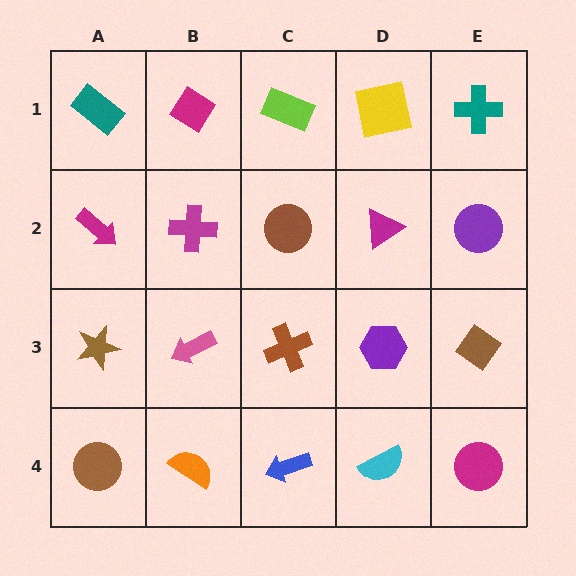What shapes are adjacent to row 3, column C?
A brown circle (row 2, column C), a blue arrow (row 4, column C), a pink arrow (row 3, column B), a purple hexagon (row 3, column D).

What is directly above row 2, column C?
A lime rectangle.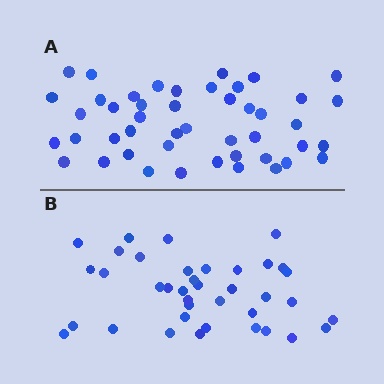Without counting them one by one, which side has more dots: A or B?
Region A (the top region) has more dots.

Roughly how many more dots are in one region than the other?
Region A has roughly 8 or so more dots than region B.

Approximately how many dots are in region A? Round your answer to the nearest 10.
About 50 dots. (The exact count is 46, which rounds to 50.)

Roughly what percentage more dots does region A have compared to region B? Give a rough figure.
About 20% more.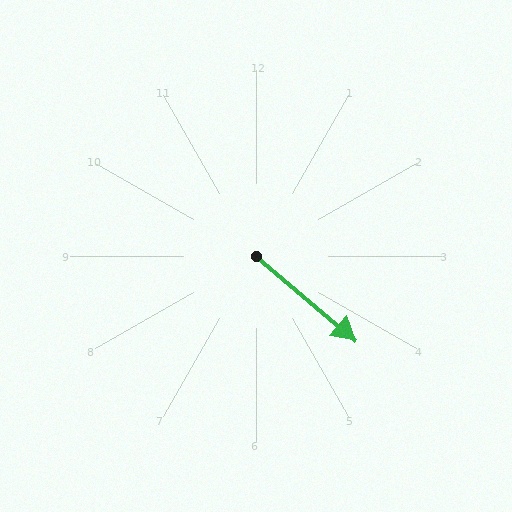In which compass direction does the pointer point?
Southeast.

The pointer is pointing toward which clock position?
Roughly 4 o'clock.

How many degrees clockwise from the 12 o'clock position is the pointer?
Approximately 130 degrees.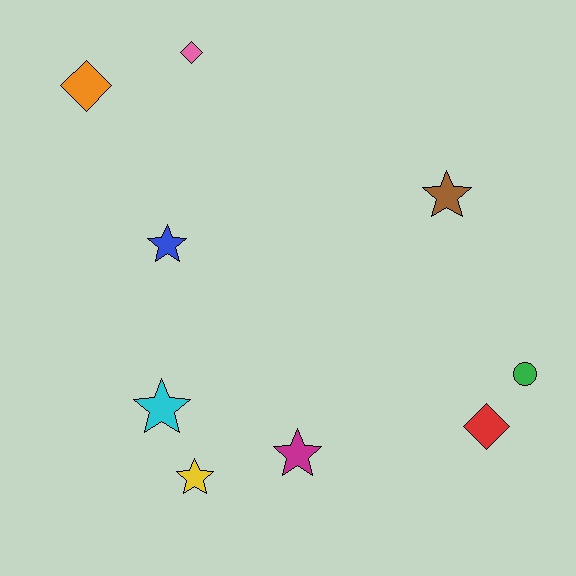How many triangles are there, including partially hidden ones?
There are no triangles.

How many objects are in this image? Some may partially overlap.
There are 9 objects.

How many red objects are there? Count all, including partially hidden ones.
There is 1 red object.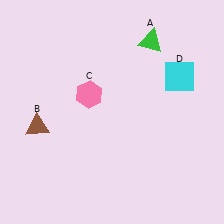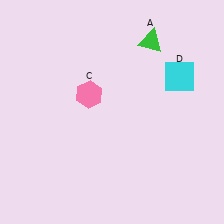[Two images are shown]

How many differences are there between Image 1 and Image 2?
There is 1 difference between the two images.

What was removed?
The brown triangle (B) was removed in Image 2.